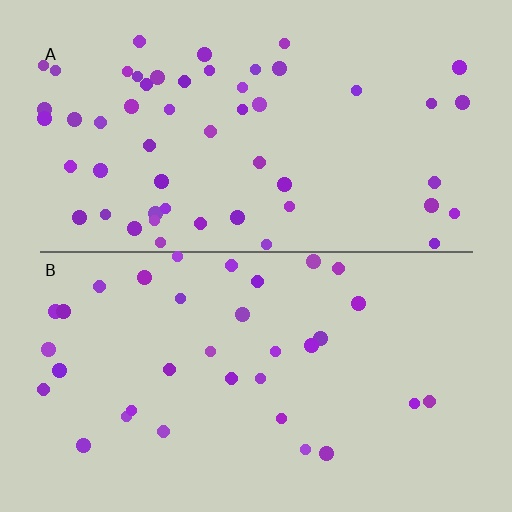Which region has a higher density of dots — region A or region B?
A (the top).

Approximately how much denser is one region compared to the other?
Approximately 1.6× — region A over region B.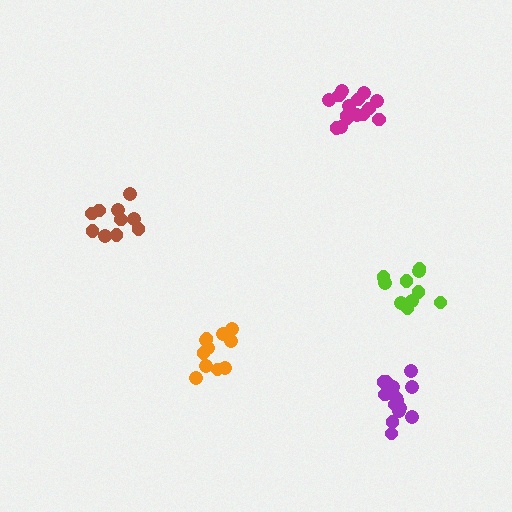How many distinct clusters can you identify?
There are 5 distinct clusters.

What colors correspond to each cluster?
The clusters are colored: purple, magenta, lime, orange, brown.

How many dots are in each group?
Group 1: 14 dots, Group 2: 15 dots, Group 3: 10 dots, Group 4: 11 dots, Group 5: 10 dots (60 total).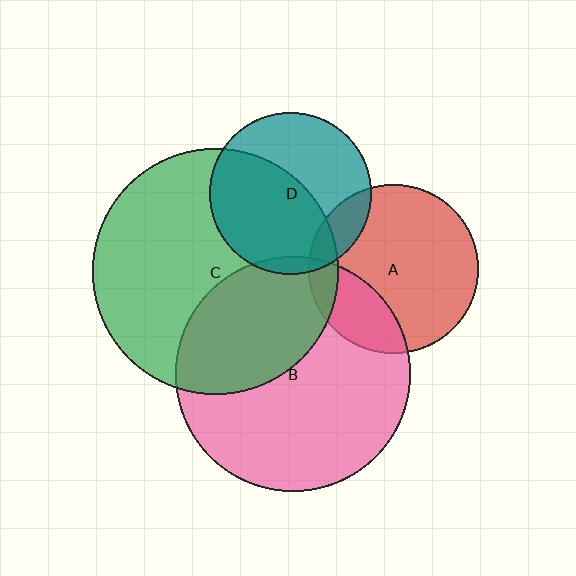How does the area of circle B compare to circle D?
Approximately 2.1 times.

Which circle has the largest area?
Circle C (green).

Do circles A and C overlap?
Yes.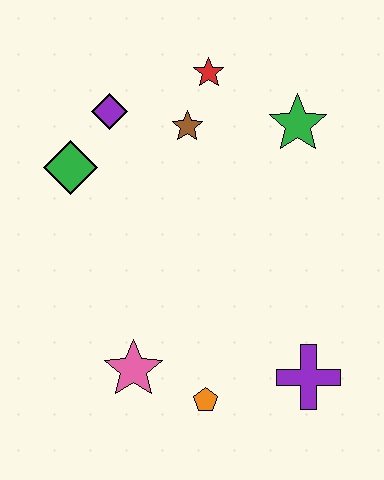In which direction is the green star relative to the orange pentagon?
The green star is above the orange pentagon.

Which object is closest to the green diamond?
The purple diamond is closest to the green diamond.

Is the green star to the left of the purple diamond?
No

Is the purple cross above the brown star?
No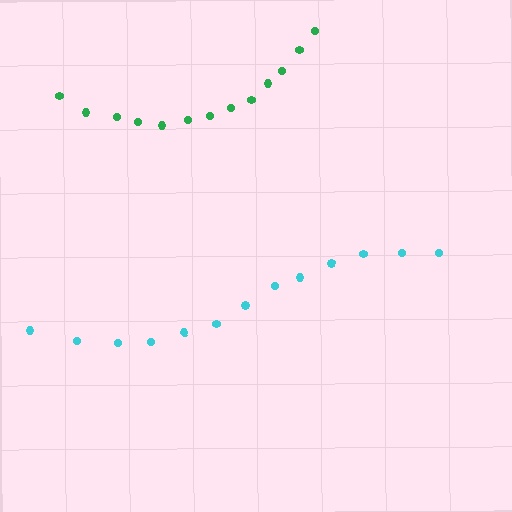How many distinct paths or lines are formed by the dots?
There are 2 distinct paths.